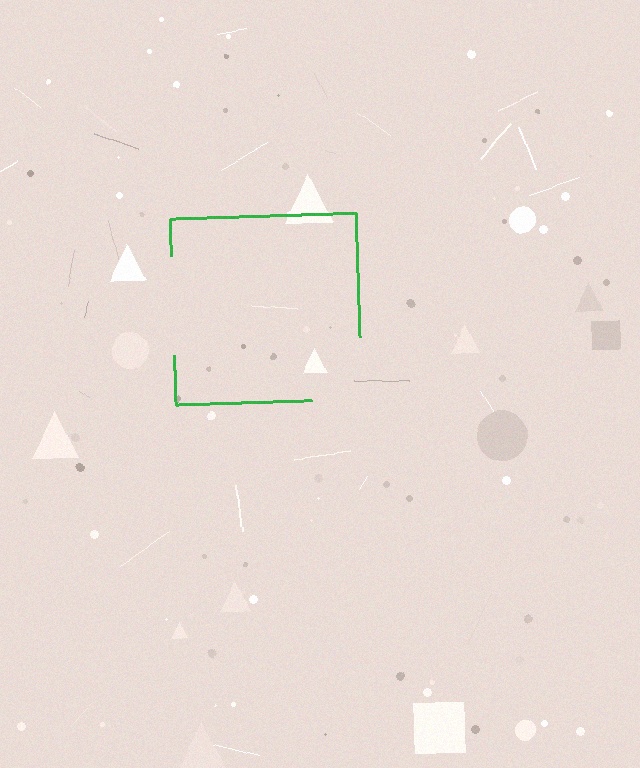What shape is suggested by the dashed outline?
The dashed outline suggests a square.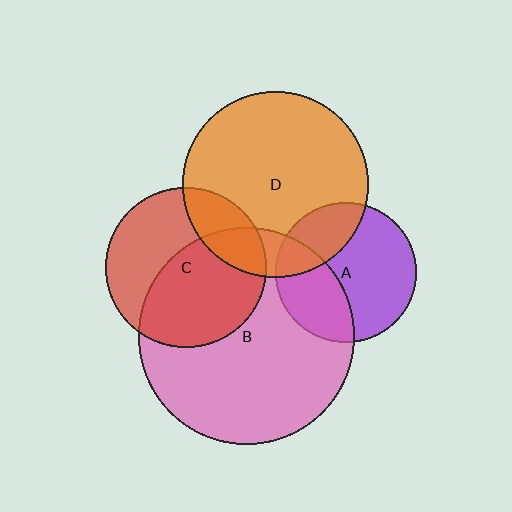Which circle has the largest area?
Circle B (pink).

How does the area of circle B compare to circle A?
Approximately 2.4 times.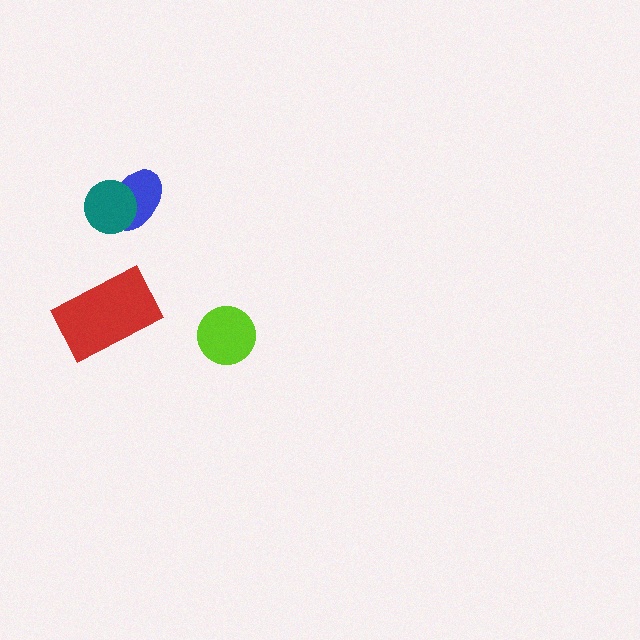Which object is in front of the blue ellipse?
The teal circle is in front of the blue ellipse.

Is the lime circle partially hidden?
No, no other shape covers it.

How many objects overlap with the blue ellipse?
1 object overlaps with the blue ellipse.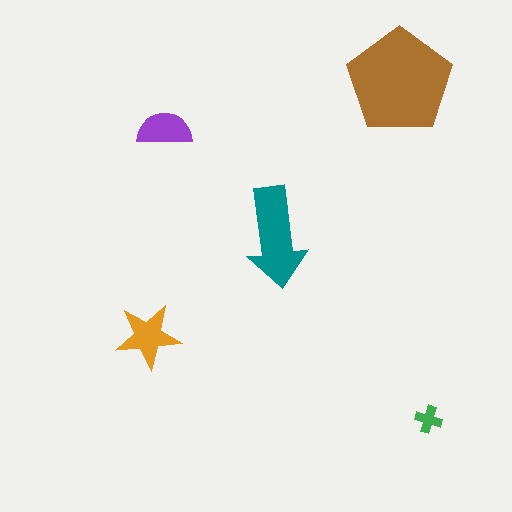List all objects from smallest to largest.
The green cross, the purple semicircle, the orange star, the teal arrow, the brown pentagon.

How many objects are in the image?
There are 5 objects in the image.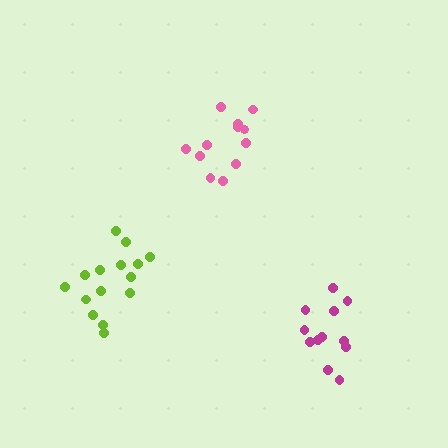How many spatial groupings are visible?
There are 3 spatial groupings.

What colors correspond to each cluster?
The clusters are colored: pink, magenta, lime.